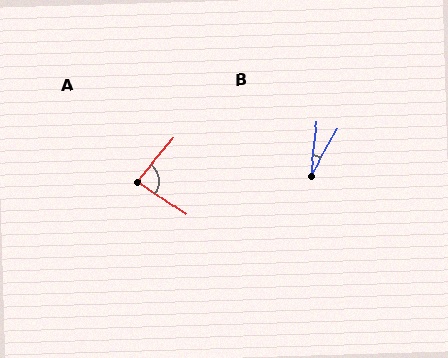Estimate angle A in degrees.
Approximately 85 degrees.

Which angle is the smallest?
B, at approximately 22 degrees.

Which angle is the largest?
A, at approximately 85 degrees.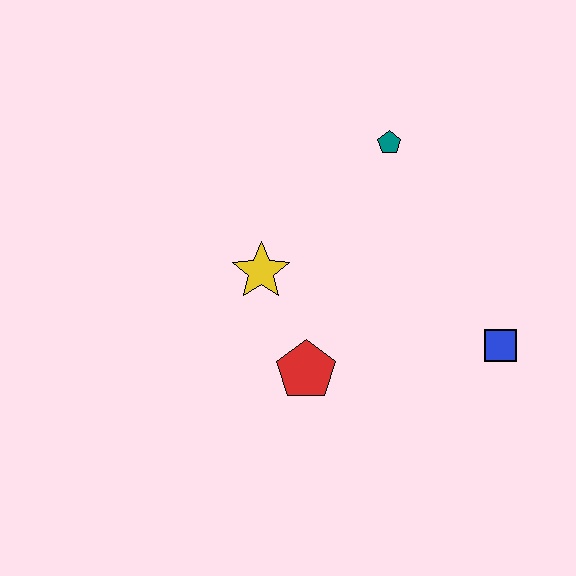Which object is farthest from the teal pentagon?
The red pentagon is farthest from the teal pentagon.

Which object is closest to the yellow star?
The red pentagon is closest to the yellow star.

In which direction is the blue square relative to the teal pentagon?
The blue square is below the teal pentagon.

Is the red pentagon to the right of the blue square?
No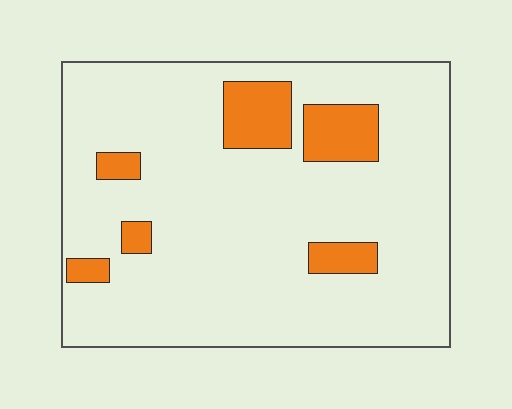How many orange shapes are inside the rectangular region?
6.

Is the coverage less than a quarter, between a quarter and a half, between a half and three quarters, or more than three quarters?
Less than a quarter.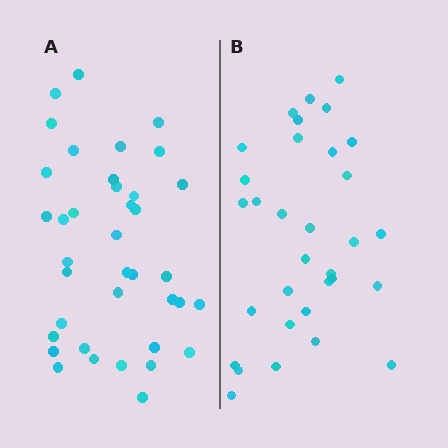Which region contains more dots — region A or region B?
Region A (the left region) has more dots.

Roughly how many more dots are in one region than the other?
Region A has about 6 more dots than region B.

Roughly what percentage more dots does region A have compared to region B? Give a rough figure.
About 20% more.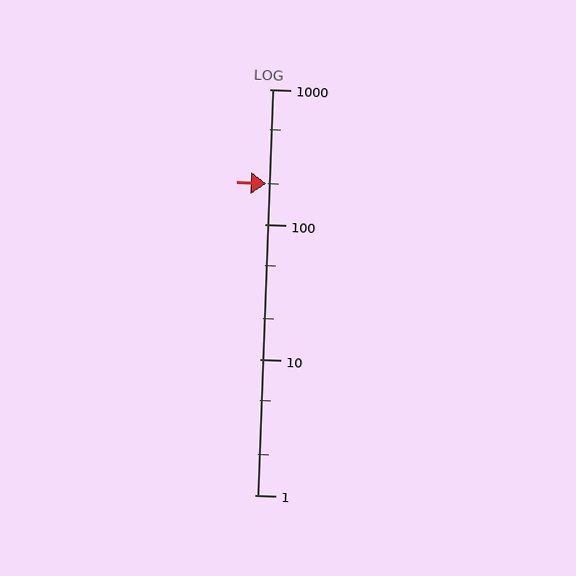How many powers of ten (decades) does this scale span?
The scale spans 3 decades, from 1 to 1000.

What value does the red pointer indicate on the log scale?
The pointer indicates approximately 200.